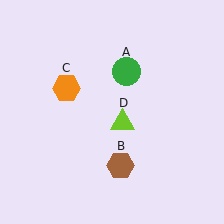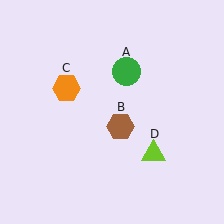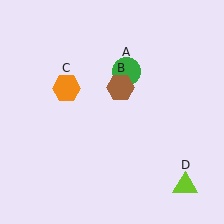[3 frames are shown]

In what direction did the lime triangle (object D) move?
The lime triangle (object D) moved down and to the right.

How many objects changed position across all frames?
2 objects changed position: brown hexagon (object B), lime triangle (object D).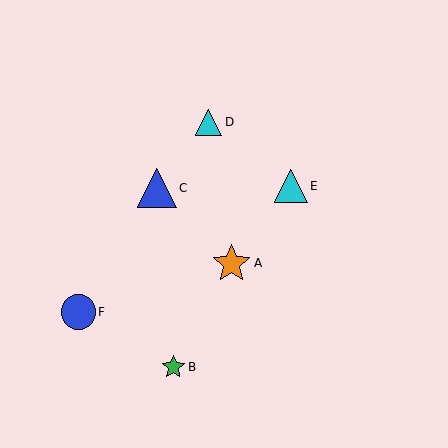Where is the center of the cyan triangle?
The center of the cyan triangle is at (291, 186).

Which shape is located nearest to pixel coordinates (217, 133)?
The cyan triangle (labeled D) at (209, 122) is nearest to that location.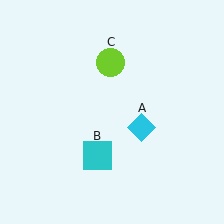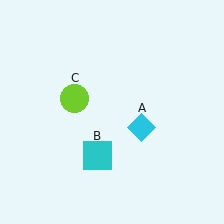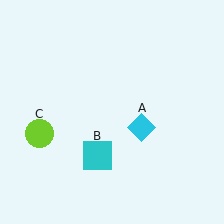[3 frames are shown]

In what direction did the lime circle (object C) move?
The lime circle (object C) moved down and to the left.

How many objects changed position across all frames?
1 object changed position: lime circle (object C).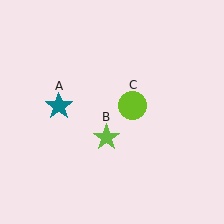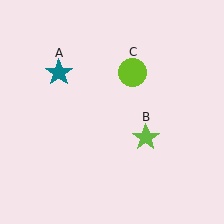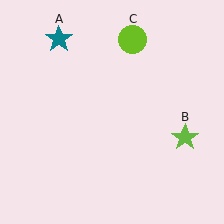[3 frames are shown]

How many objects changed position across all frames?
3 objects changed position: teal star (object A), lime star (object B), lime circle (object C).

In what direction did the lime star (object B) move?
The lime star (object B) moved right.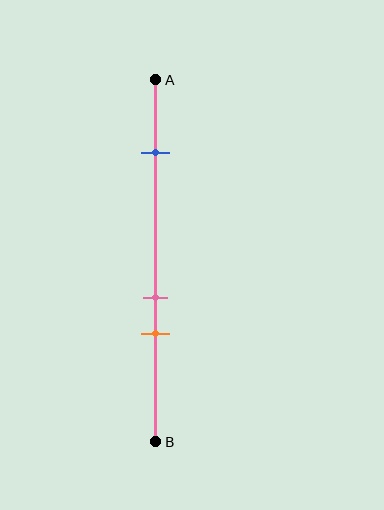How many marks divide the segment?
There are 3 marks dividing the segment.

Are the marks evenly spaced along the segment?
No, the marks are not evenly spaced.